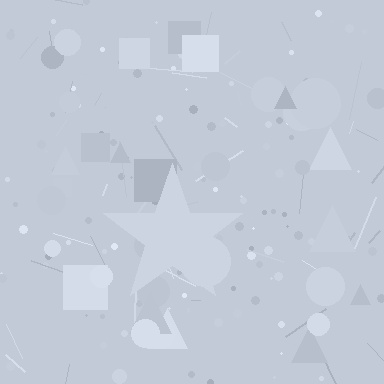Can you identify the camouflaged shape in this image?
The camouflaged shape is a star.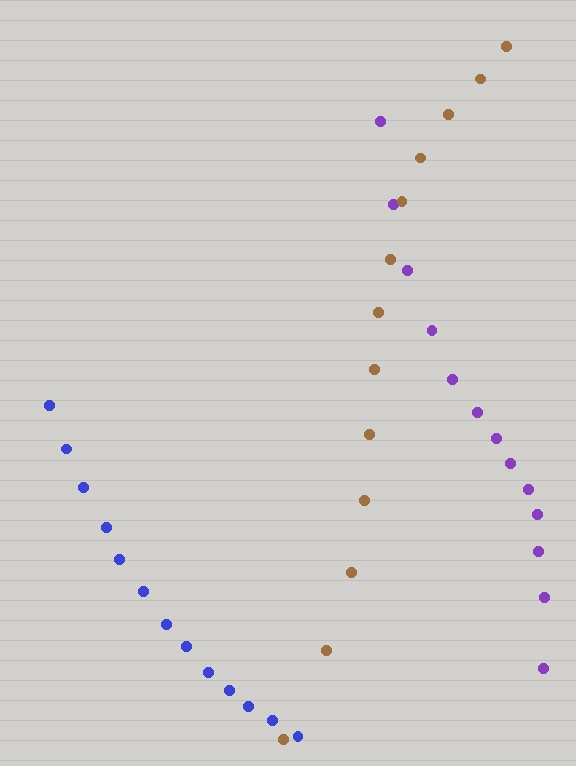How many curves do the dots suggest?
There are 3 distinct paths.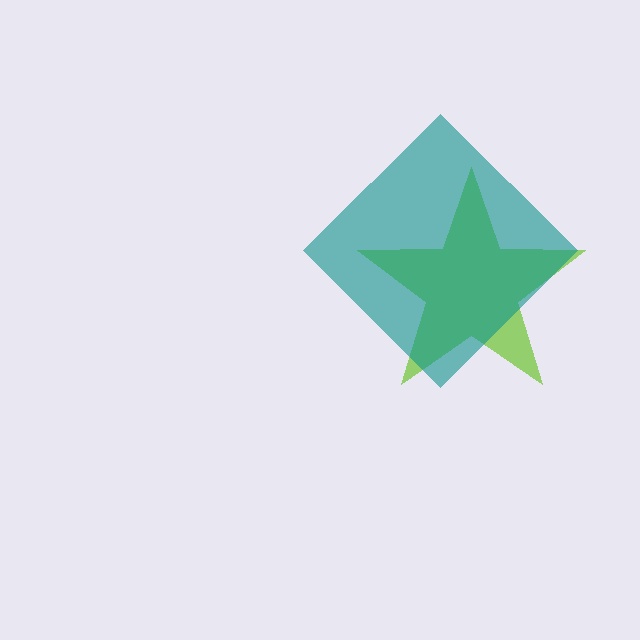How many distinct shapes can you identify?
There are 2 distinct shapes: a lime star, a teal diamond.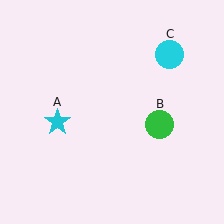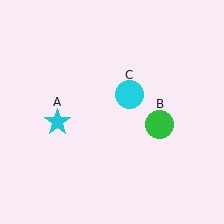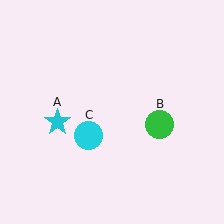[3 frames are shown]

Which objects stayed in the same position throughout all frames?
Cyan star (object A) and green circle (object B) remained stationary.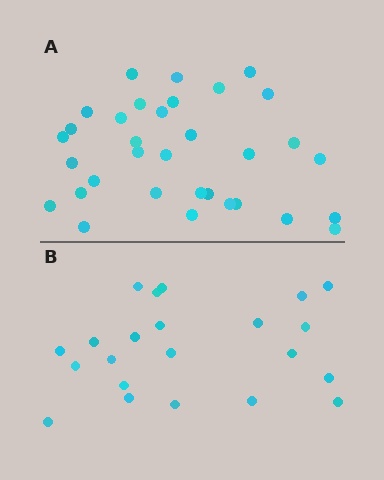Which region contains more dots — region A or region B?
Region A (the top region) has more dots.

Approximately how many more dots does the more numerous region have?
Region A has roughly 12 or so more dots than region B.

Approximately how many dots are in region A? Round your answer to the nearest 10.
About 30 dots. (The exact count is 33, which rounds to 30.)